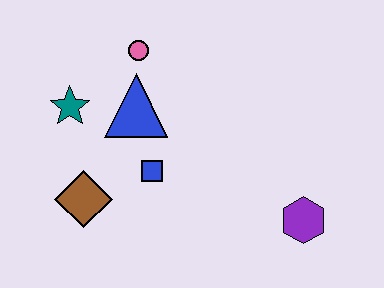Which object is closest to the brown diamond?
The blue square is closest to the brown diamond.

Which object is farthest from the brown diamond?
The purple hexagon is farthest from the brown diamond.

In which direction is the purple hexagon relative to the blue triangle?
The purple hexagon is to the right of the blue triangle.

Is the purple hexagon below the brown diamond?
Yes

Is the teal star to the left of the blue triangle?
Yes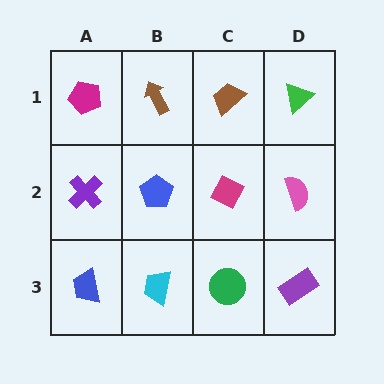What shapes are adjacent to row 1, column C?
A magenta diamond (row 2, column C), a brown arrow (row 1, column B), a green triangle (row 1, column D).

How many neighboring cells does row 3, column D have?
2.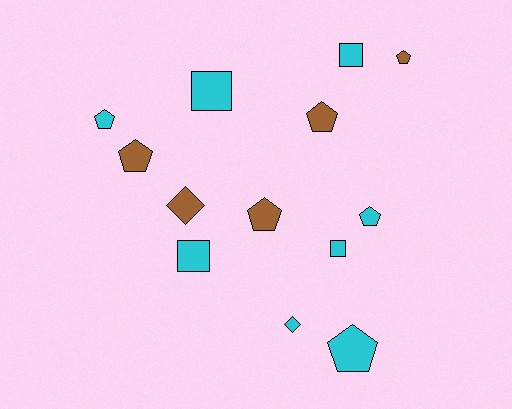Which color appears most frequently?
Cyan, with 8 objects.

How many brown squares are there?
There are no brown squares.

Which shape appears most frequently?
Pentagon, with 7 objects.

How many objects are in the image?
There are 13 objects.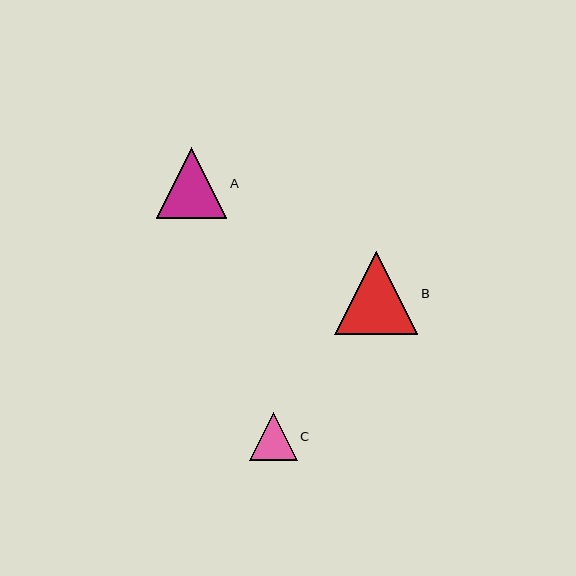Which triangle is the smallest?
Triangle C is the smallest with a size of approximately 48 pixels.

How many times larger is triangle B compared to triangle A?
Triangle B is approximately 1.2 times the size of triangle A.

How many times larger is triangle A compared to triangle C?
Triangle A is approximately 1.5 times the size of triangle C.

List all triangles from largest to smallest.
From largest to smallest: B, A, C.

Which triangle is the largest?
Triangle B is the largest with a size of approximately 84 pixels.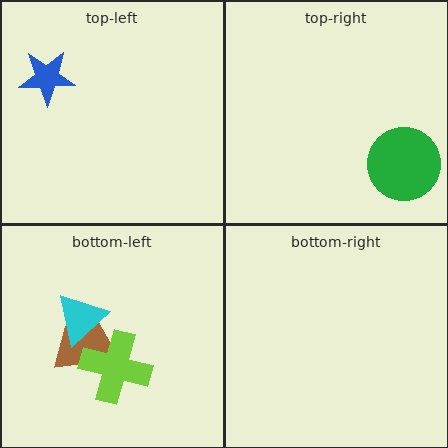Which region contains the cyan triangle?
The bottom-left region.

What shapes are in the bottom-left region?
The brown trapezoid, the cyan triangle, the lime cross.